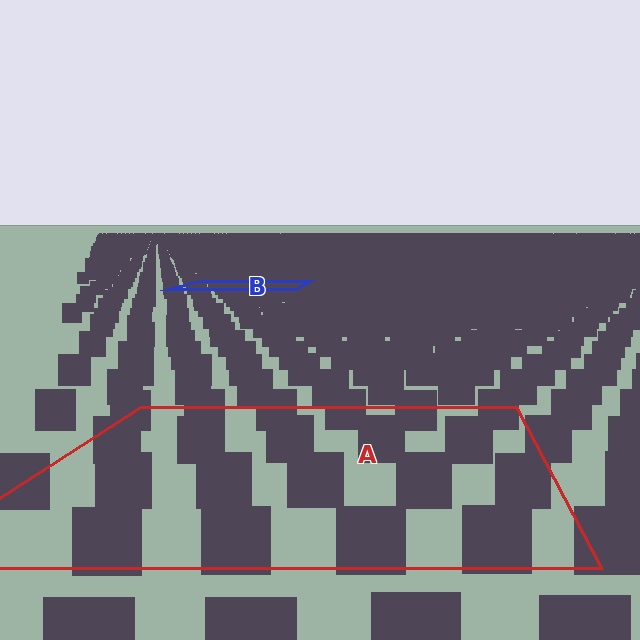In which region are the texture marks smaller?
The texture marks are smaller in region B, because it is farther away.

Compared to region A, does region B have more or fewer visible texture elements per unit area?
Region B has more texture elements per unit area — they are packed more densely because it is farther away.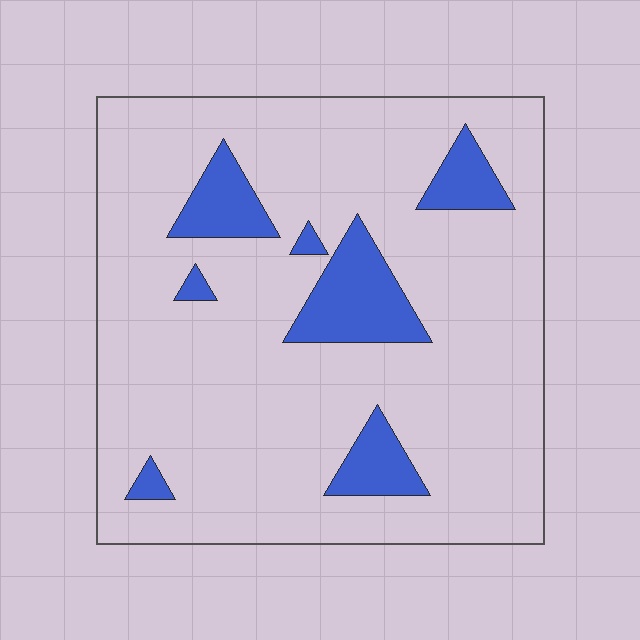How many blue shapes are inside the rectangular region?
7.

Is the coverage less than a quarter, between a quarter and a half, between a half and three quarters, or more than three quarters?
Less than a quarter.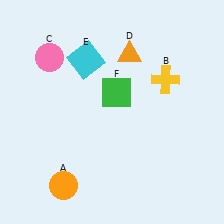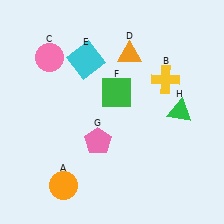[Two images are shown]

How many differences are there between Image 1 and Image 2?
There are 2 differences between the two images.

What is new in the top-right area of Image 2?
A green triangle (H) was added in the top-right area of Image 2.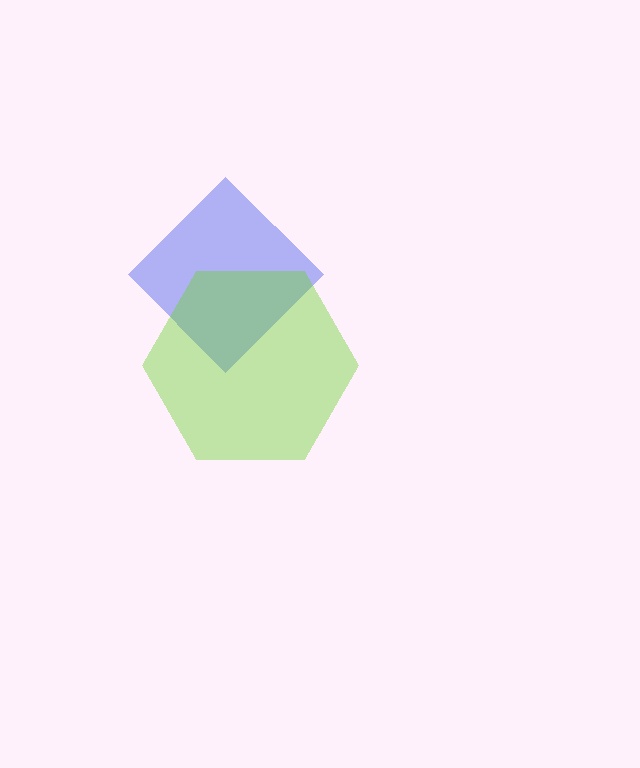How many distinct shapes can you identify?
There are 2 distinct shapes: a blue diamond, a lime hexagon.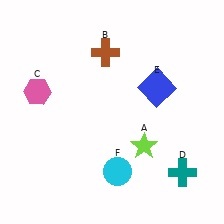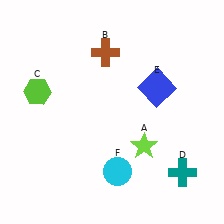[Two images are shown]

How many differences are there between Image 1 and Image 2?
There is 1 difference between the two images.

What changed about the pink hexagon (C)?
In Image 1, C is pink. In Image 2, it changed to lime.